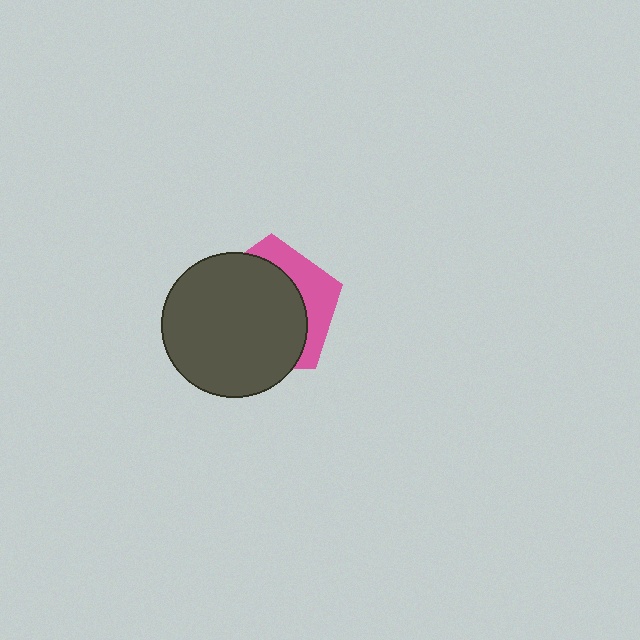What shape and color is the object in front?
The object in front is a dark gray circle.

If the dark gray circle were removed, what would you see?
You would see the complete pink pentagon.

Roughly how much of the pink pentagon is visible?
A small part of it is visible (roughly 30%).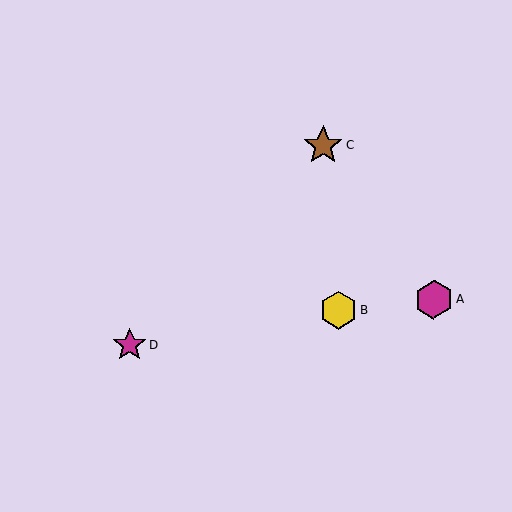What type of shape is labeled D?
Shape D is a magenta star.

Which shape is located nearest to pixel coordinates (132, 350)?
The magenta star (labeled D) at (130, 345) is nearest to that location.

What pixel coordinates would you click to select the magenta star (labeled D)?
Click at (130, 345) to select the magenta star D.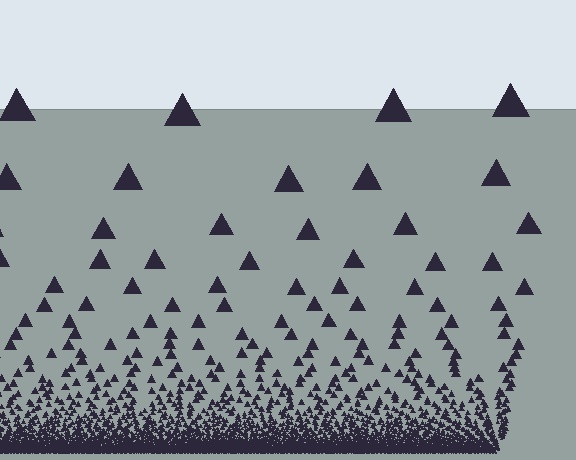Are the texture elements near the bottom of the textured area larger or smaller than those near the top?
Smaller. The gradient is inverted — elements near the bottom are smaller and denser.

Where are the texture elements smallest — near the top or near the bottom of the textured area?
Near the bottom.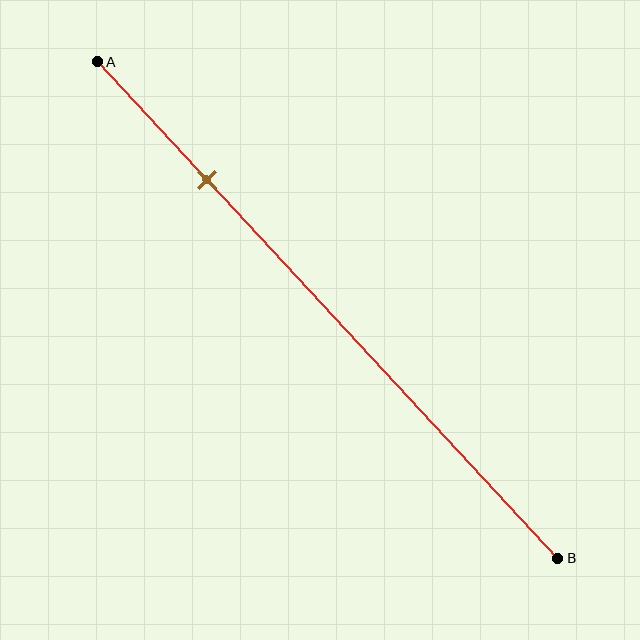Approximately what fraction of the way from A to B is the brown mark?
The brown mark is approximately 25% of the way from A to B.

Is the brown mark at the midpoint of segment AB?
No, the mark is at about 25% from A, not at the 50% midpoint.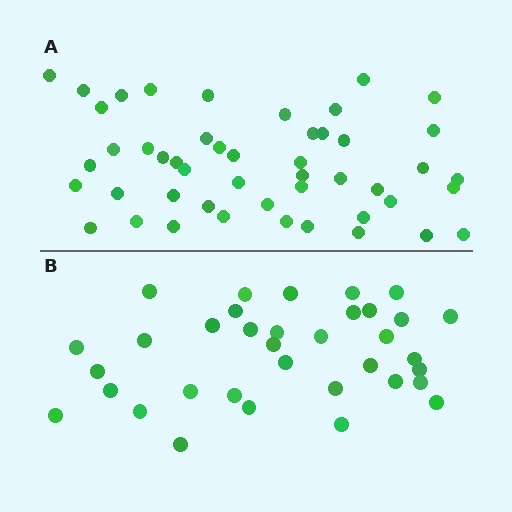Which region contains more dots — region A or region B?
Region A (the top region) has more dots.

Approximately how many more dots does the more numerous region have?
Region A has approximately 15 more dots than region B.